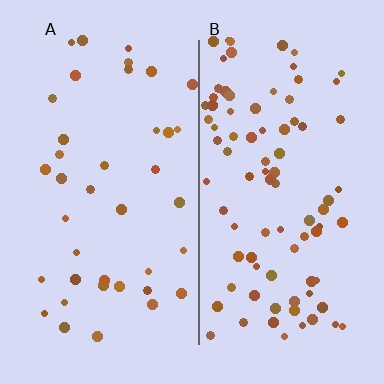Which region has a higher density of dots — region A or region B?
B (the right).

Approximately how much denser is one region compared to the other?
Approximately 2.2× — region B over region A.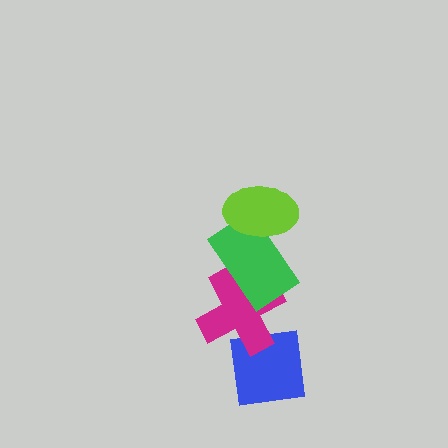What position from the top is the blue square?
The blue square is 4th from the top.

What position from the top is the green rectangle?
The green rectangle is 2nd from the top.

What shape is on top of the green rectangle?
The lime ellipse is on top of the green rectangle.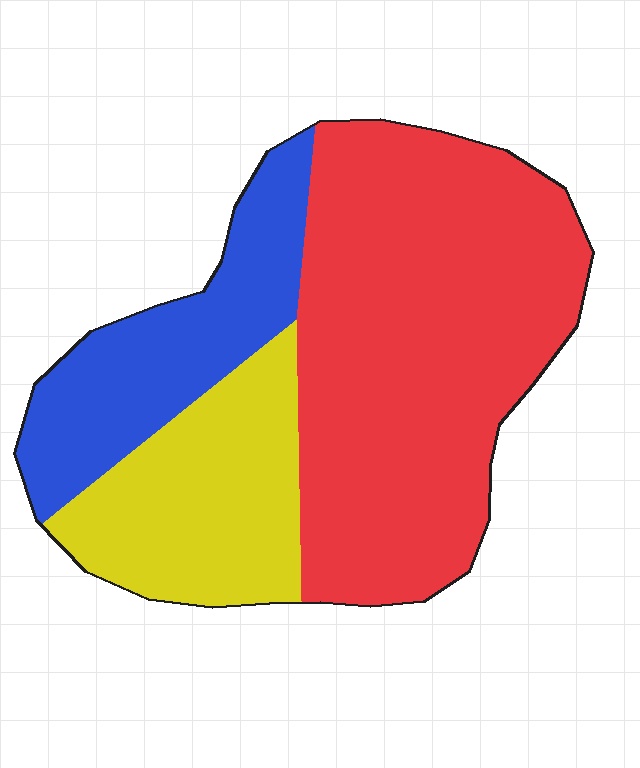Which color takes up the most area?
Red, at roughly 55%.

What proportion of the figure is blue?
Blue takes up between a sixth and a third of the figure.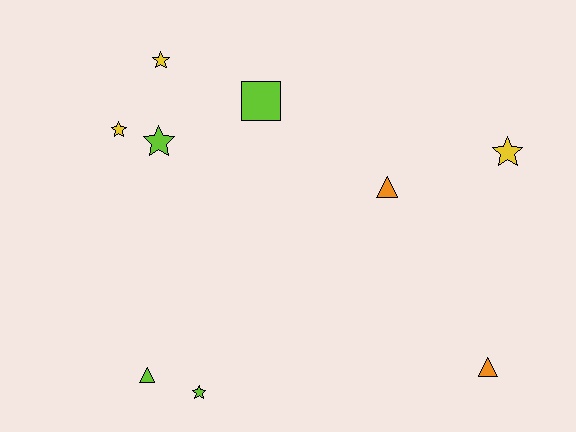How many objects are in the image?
There are 9 objects.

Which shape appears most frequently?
Star, with 5 objects.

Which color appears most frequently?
Lime, with 4 objects.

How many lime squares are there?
There is 1 lime square.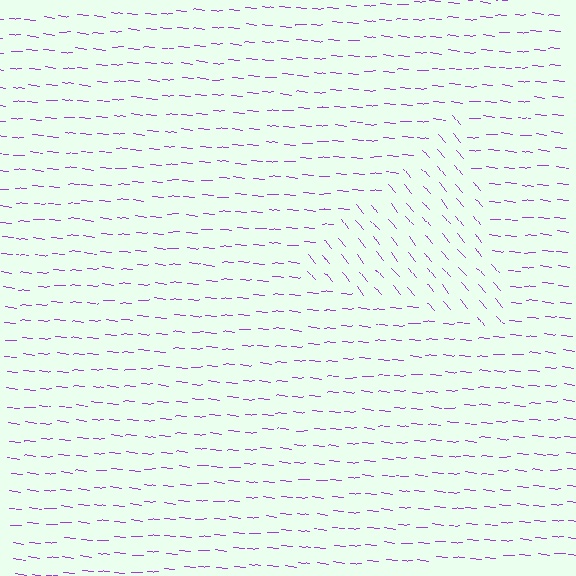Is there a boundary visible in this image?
Yes, there is a texture boundary formed by a change in line orientation.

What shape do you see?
I see a triangle.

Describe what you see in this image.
The image is filled with small purple line segments. A triangle region in the image has lines oriented differently from the surrounding lines, creating a visible texture boundary.